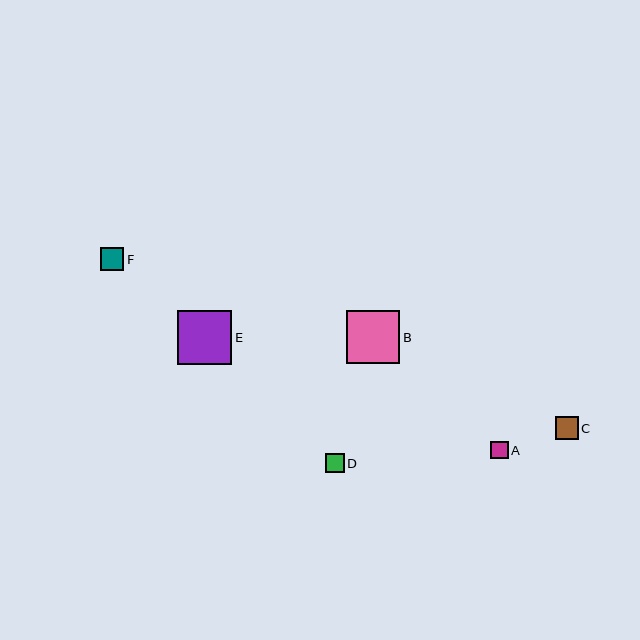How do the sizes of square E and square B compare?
Square E and square B are approximately the same size.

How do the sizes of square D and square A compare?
Square D and square A are approximately the same size.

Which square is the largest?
Square E is the largest with a size of approximately 54 pixels.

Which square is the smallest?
Square A is the smallest with a size of approximately 18 pixels.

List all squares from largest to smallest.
From largest to smallest: E, B, F, C, D, A.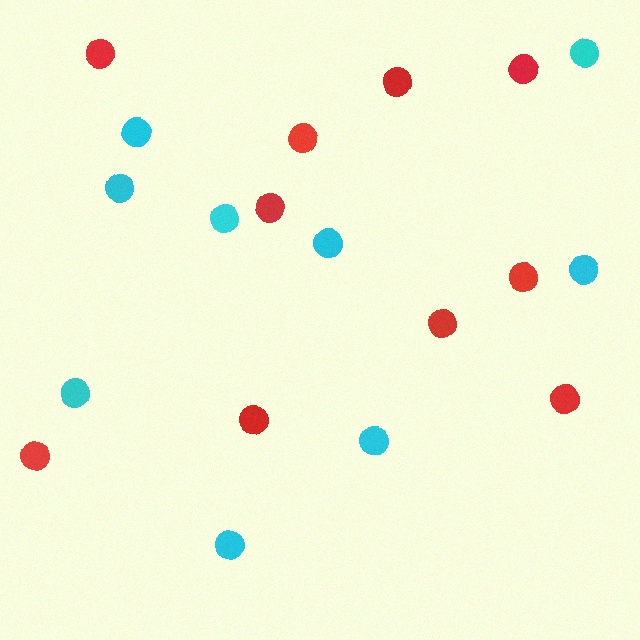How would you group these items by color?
There are 2 groups: one group of red circles (10) and one group of cyan circles (9).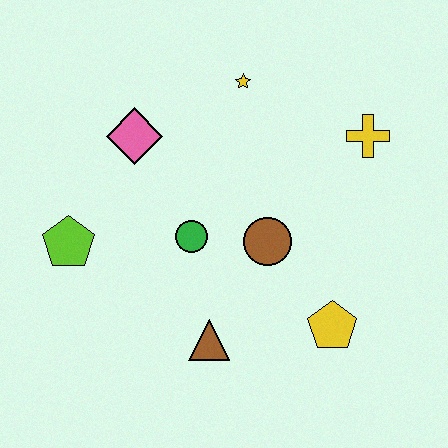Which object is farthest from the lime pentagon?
The yellow cross is farthest from the lime pentagon.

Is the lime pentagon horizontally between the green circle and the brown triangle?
No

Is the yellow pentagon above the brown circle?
No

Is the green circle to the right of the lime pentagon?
Yes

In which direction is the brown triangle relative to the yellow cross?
The brown triangle is below the yellow cross.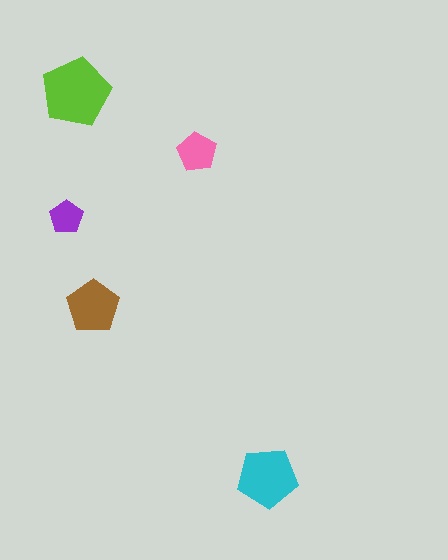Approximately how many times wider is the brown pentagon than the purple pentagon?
About 1.5 times wider.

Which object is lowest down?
The cyan pentagon is bottommost.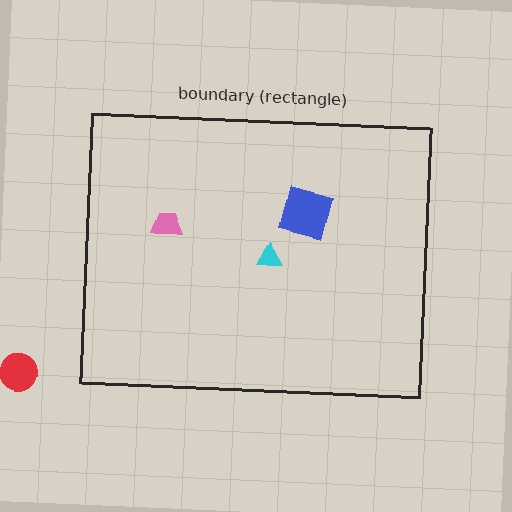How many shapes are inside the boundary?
3 inside, 1 outside.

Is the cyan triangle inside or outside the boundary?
Inside.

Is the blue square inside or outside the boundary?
Inside.